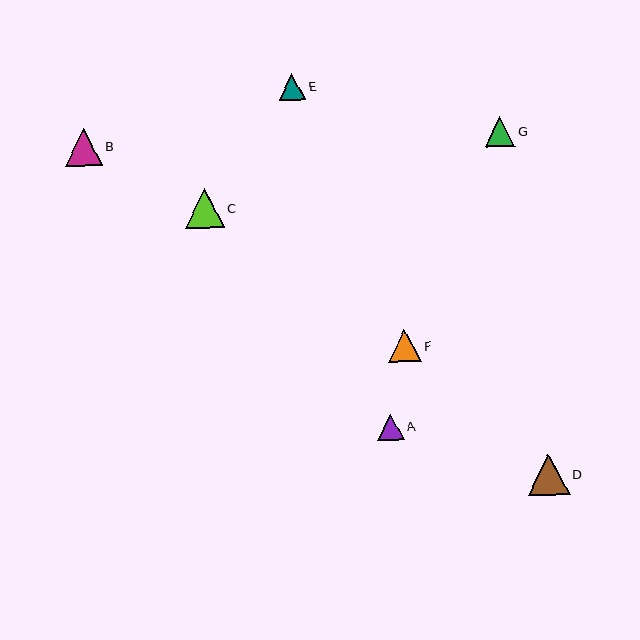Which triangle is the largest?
Triangle D is the largest with a size of approximately 42 pixels.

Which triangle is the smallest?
Triangle A is the smallest with a size of approximately 26 pixels.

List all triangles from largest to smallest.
From largest to smallest: D, C, B, F, G, E, A.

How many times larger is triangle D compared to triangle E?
Triangle D is approximately 1.6 times the size of triangle E.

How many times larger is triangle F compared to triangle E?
Triangle F is approximately 1.2 times the size of triangle E.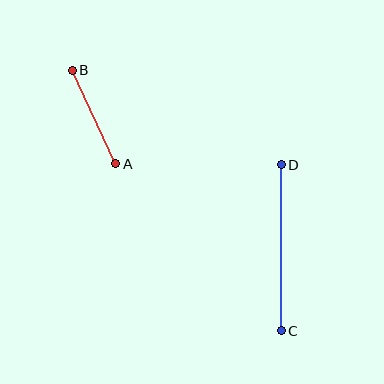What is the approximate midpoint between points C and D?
The midpoint is at approximately (281, 248) pixels.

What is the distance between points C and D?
The distance is approximately 166 pixels.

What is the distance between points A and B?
The distance is approximately 103 pixels.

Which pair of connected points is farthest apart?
Points C and D are farthest apart.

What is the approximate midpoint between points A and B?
The midpoint is at approximately (94, 117) pixels.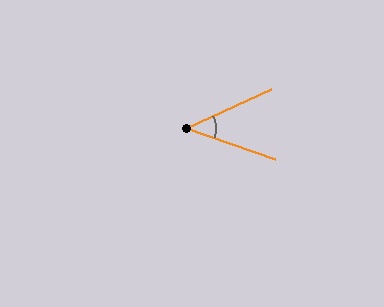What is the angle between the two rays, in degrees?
Approximately 44 degrees.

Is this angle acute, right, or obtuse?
It is acute.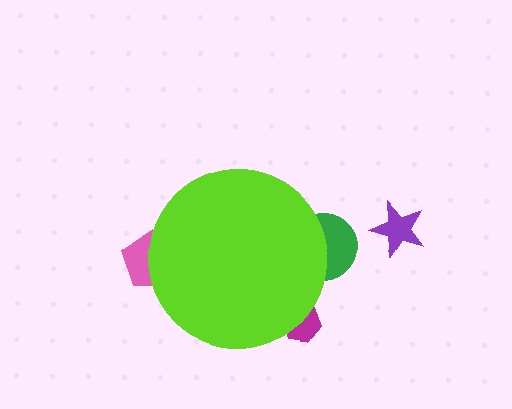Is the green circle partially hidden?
Yes, the green circle is partially hidden behind the lime circle.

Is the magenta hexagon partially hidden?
Yes, the magenta hexagon is partially hidden behind the lime circle.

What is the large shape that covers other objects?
A lime circle.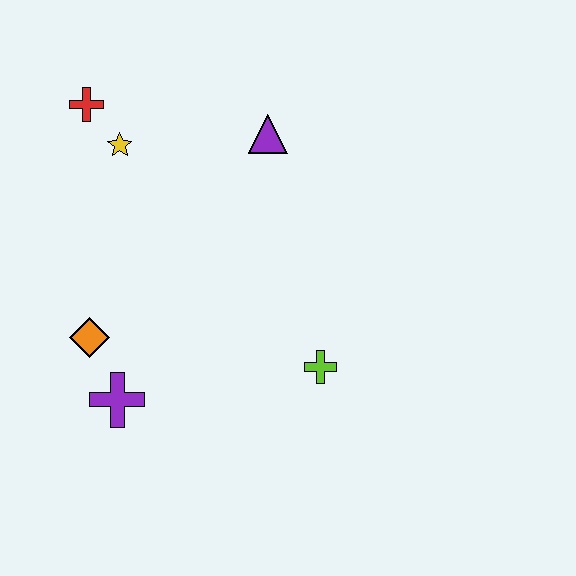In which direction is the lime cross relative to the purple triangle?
The lime cross is below the purple triangle.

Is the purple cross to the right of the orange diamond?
Yes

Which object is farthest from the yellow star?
The lime cross is farthest from the yellow star.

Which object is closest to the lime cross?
The purple cross is closest to the lime cross.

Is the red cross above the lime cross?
Yes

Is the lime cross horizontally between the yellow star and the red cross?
No